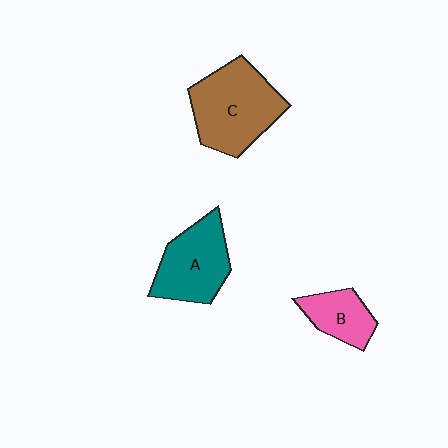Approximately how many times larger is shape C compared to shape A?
Approximately 1.3 times.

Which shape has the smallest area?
Shape B (pink).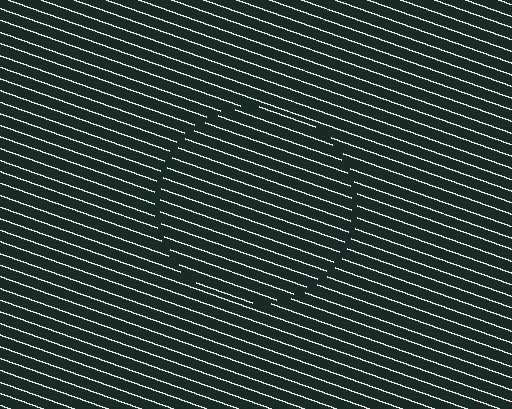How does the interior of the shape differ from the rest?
The interior of the shape contains the same grating, shifted by half a period — the contour is defined by the phase discontinuity where line-ends from the inner and outer gratings abut.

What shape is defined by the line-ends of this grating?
An illusory circle. The interior of the shape contains the same grating, shifted by half a period — the contour is defined by the phase discontinuity where line-ends from the inner and outer gratings abut.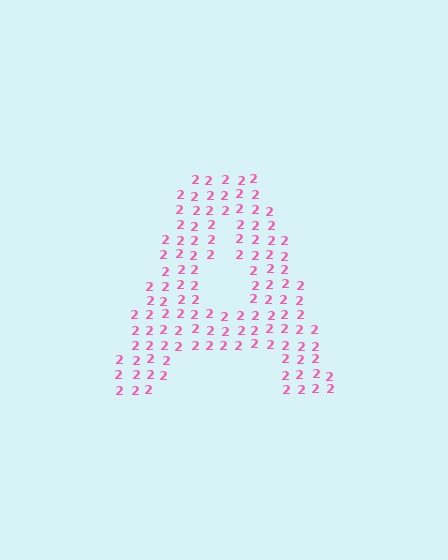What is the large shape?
The large shape is the letter A.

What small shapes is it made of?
It is made of small digit 2's.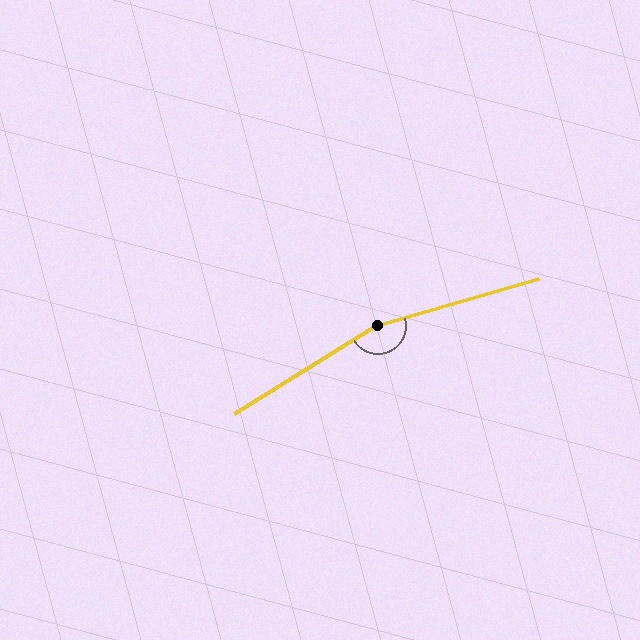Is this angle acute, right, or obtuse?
It is obtuse.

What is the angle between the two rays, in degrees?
Approximately 165 degrees.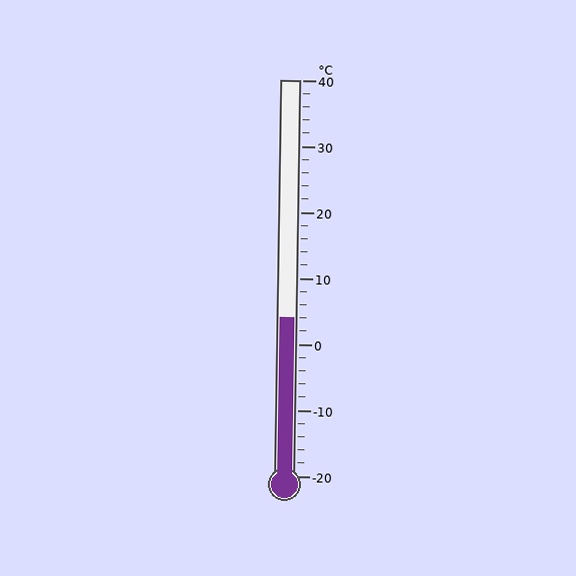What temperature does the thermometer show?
The thermometer shows approximately 4°C.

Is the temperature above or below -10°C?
The temperature is above -10°C.